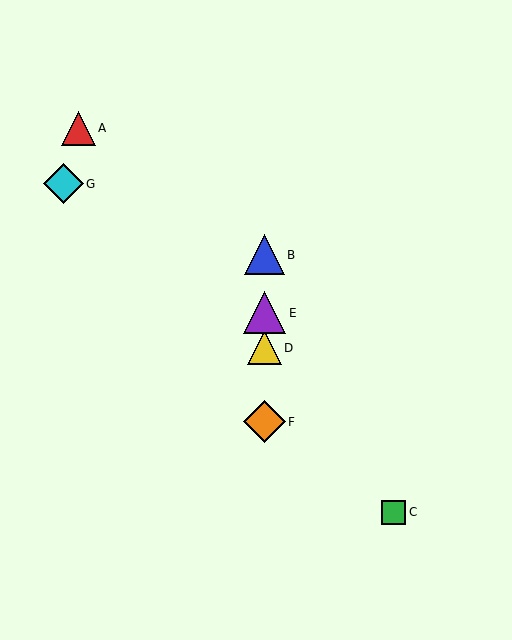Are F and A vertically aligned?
No, F is at x≈264 and A is at x≈78.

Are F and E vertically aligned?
Yes, both are at x≈264.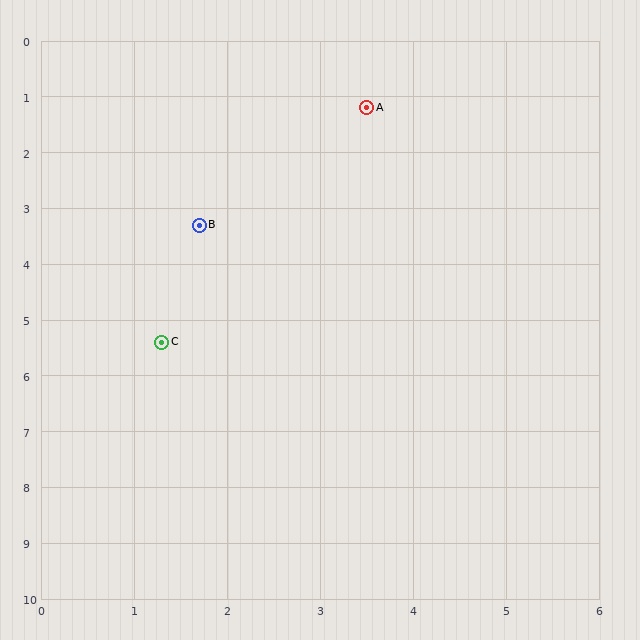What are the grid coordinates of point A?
Point A is at approximately (3.5, 1.2).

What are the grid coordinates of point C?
Point C is at approximately (1.3, 5.4).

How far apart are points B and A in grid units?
Points B and A are about 2.8 grid units apart.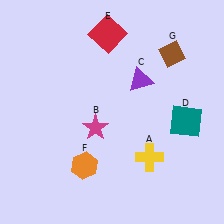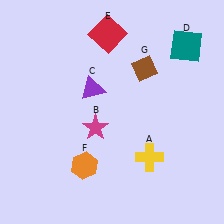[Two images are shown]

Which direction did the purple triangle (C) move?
The purple triangle (C) moved left.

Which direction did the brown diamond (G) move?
The brown diamond (G) moved left.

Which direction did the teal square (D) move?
The teal square (D) moved up.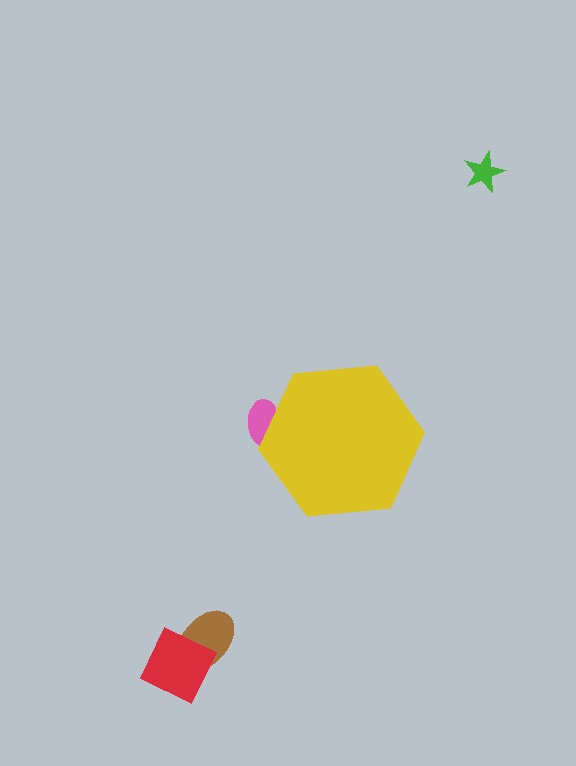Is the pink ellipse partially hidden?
Yes, the pink ellipse is partially hidden behind the yellow hexagon.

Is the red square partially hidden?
No, the red square is fully visible.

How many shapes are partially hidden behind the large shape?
1 shape is partially hidden.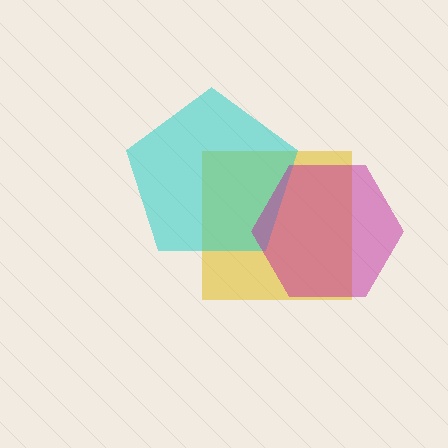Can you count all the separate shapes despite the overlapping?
Yes, there are 3 separate shapes.